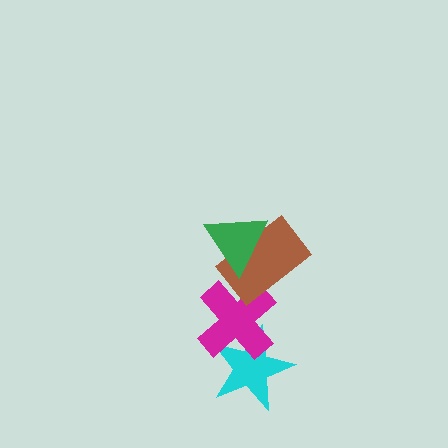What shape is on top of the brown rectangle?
The green triangle is on top of the brown rectangle.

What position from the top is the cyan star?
The cyan star is 4th from the top.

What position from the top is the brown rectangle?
The brown rectangle is 2nd from the top.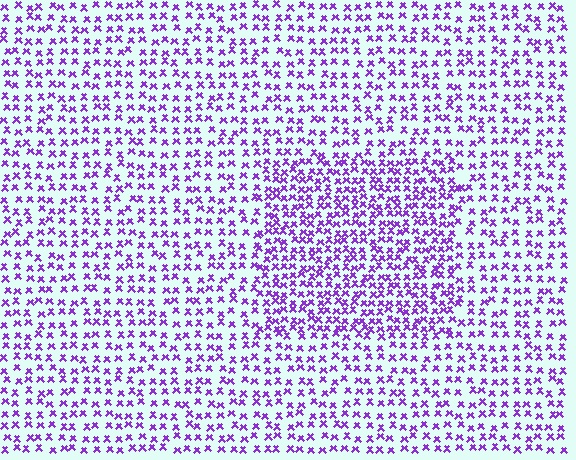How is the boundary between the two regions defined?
The boundary is defined by a change in element density (approximately 1.7x ratio). All elements are the same color, size, and shape.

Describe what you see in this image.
The image contains small purple elements arranged at two different densities. A rectangle-shaped region is visible where the elements are more densely packed than the surrounding area.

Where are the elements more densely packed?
The elements are more densely packed inside the rectangle boundary.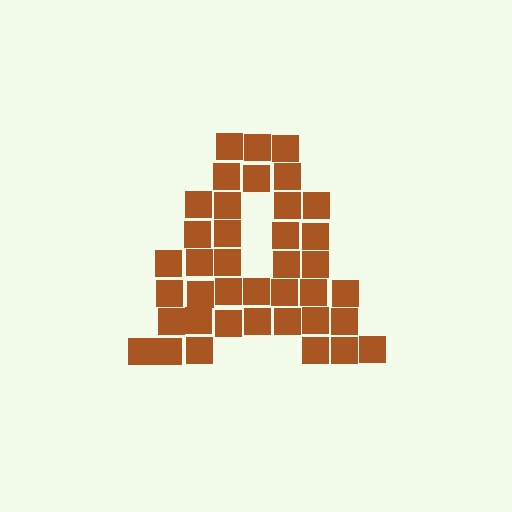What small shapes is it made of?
It is made of small squares.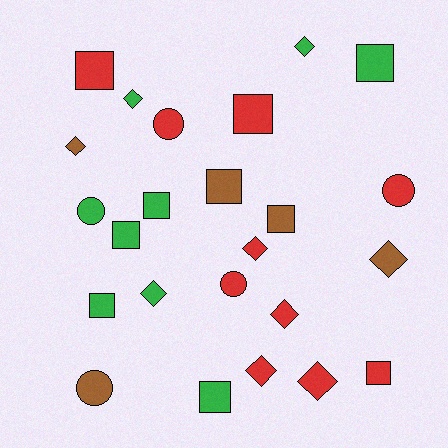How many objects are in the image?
There are 24 objects.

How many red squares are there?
There are 3 red squares.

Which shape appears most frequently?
Square, with 10 objects.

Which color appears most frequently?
Red, with 10 objects.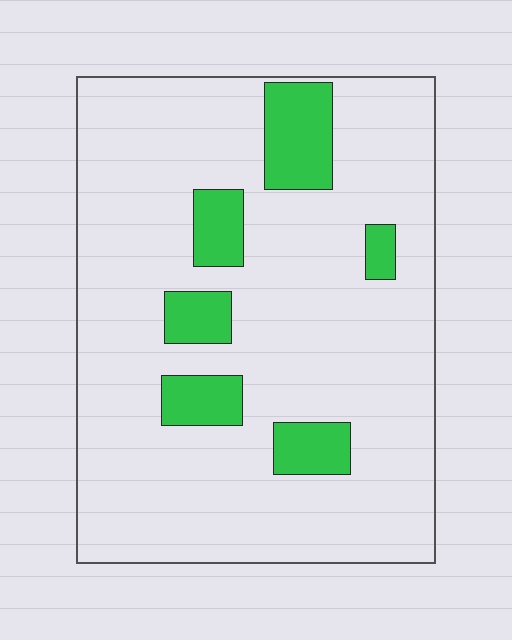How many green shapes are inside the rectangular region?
6.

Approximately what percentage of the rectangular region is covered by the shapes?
Approximately 15%.